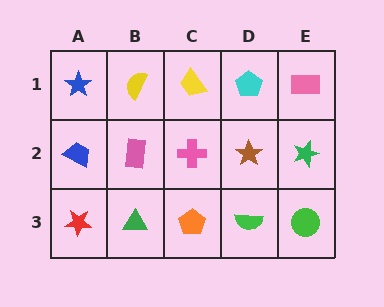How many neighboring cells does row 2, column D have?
4.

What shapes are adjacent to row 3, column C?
A pink cross (row 2, column C), a green triangle (row 3, column B), a green semicircle (row 3, column D).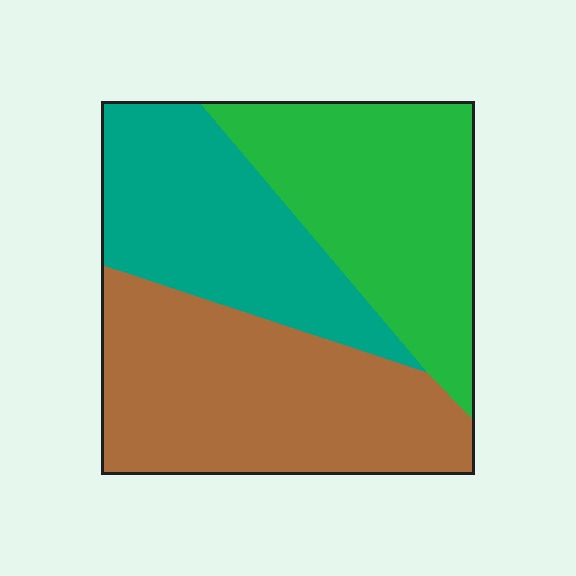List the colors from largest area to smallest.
From largest to smallest: brown, green, teal.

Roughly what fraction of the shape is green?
Green covers around 30% of the shape.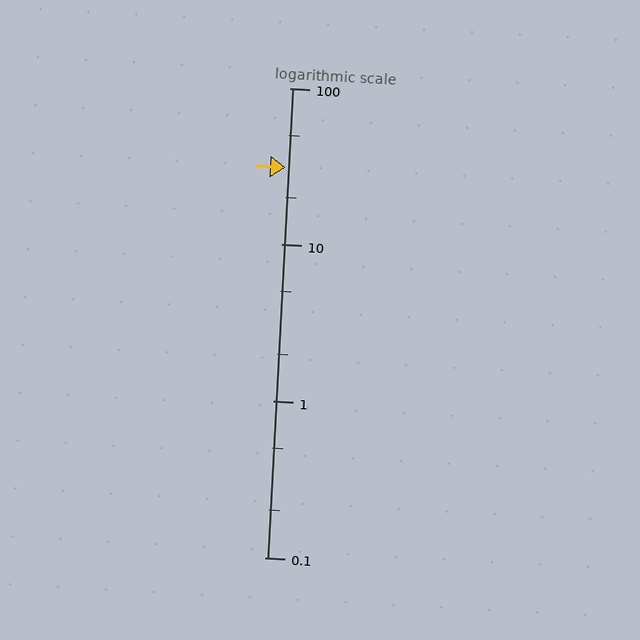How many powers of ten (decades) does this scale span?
The scale spans 3 decades, from 0.1 to 100.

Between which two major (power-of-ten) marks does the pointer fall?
The pointer is between 10 and 100.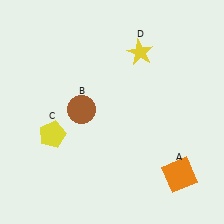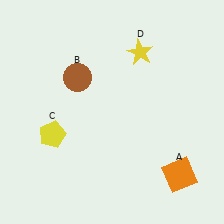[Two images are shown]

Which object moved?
The brown circle (B) moved up.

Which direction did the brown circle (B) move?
The brown circle (B) moved up.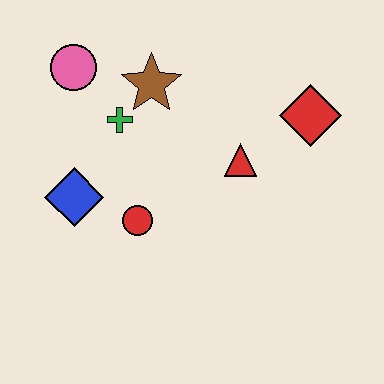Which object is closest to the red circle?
The blue diamond is closest to the red circle.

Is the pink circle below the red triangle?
No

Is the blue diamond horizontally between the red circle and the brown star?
No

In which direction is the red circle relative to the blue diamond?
The red circle is to the right of the blue diamond.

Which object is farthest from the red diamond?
The blue diamond is farthest from the red diamond.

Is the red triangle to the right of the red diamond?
No